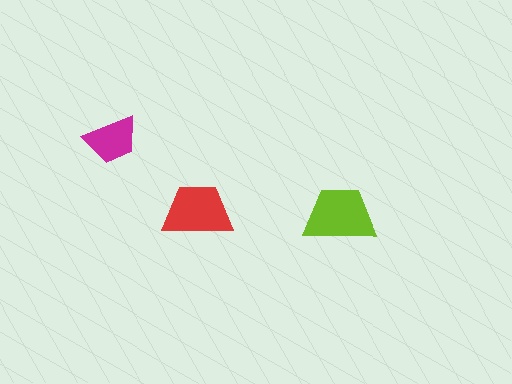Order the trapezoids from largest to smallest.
the lime one, the red one, the magenta one.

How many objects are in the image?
There are 3 objects in the image.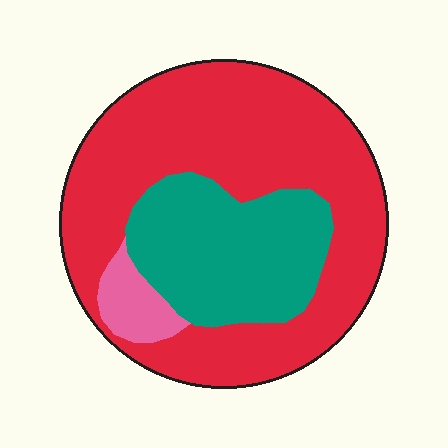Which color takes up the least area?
Pink, at roughly 5%.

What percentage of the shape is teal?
Teal covers about 30% of the shape.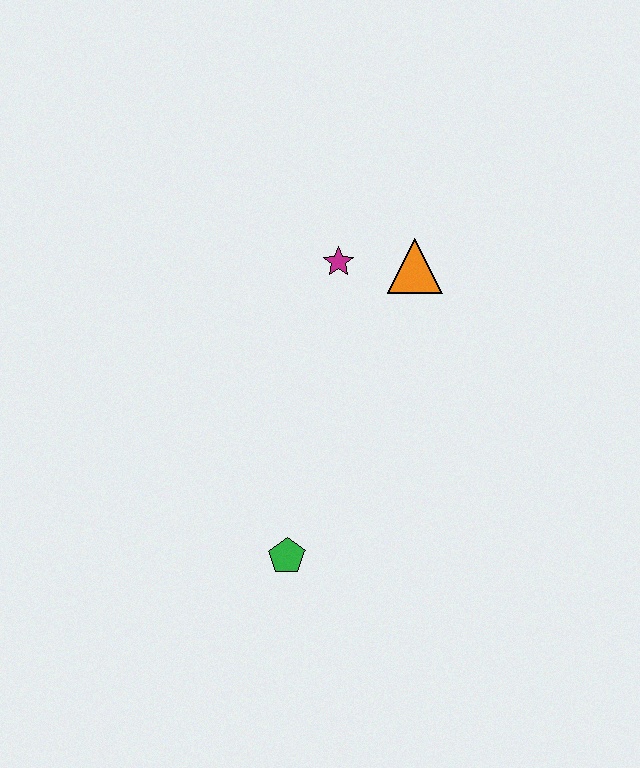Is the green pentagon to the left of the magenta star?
Yes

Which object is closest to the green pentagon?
The magenta star is closest to the green pentagon.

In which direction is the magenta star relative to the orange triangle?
The magenta star is to the left of the orange triangle.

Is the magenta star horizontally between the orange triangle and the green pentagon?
Yes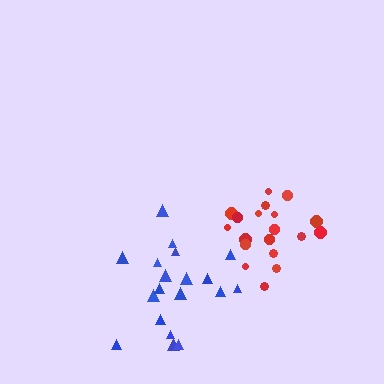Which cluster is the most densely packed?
Red.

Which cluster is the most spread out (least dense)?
Blue.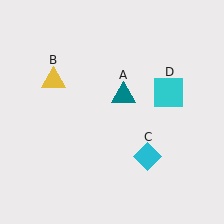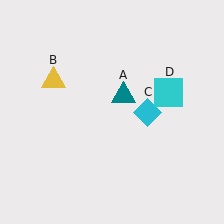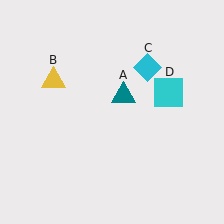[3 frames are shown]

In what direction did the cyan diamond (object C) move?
The cyan diamond (object C) moved up.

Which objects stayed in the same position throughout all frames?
Teal triangle (object A) and yellow triangle (object B) and cyan square (object D) remained stationary.